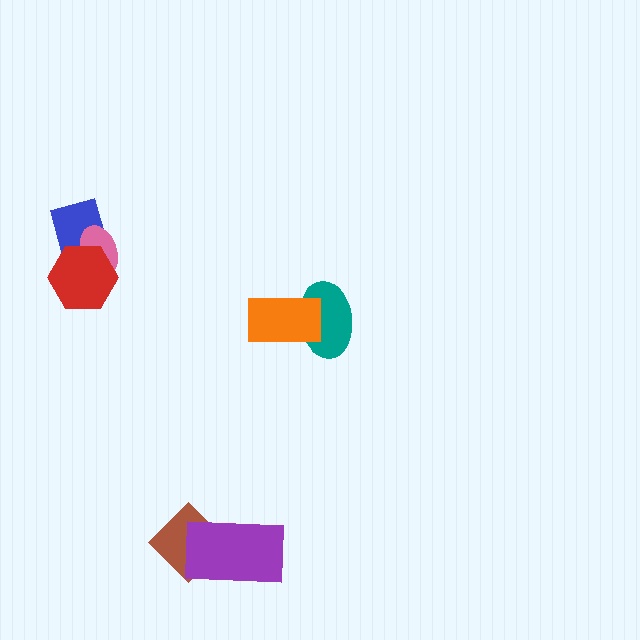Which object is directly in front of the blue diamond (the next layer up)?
The pink ellipse is directly in front of the blue diamond.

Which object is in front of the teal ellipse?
The orange rectangle is in front of the teal ellipse.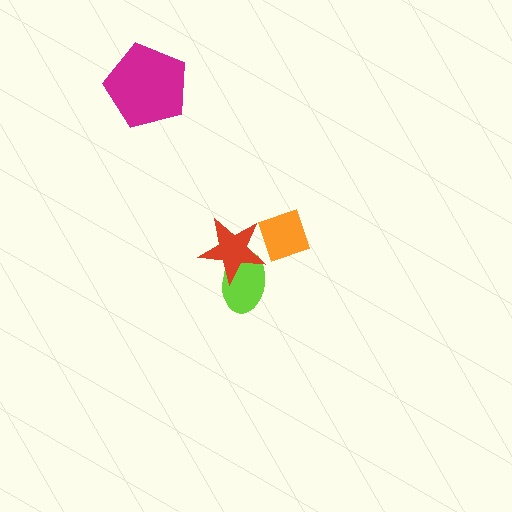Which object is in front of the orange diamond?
The red star is in front of the orange diamond.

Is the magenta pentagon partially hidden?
No, no other shape covers it.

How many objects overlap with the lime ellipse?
1 object overlaps with the lime ellipse.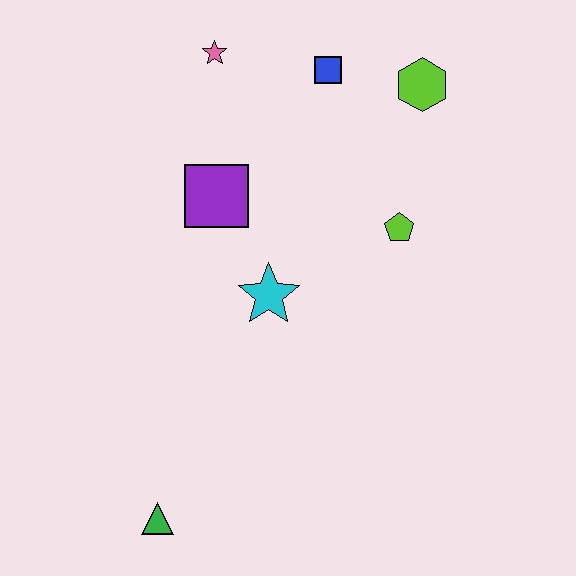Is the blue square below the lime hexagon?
No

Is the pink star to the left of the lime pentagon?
Yes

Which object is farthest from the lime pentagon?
The green triangle is farthest from the lime pentagon.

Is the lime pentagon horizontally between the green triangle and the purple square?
No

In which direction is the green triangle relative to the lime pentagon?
The green triangle is below the lime pentagon.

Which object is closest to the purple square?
The cyan star is closest to the purple square.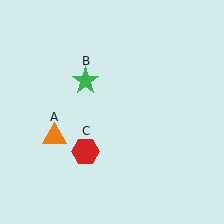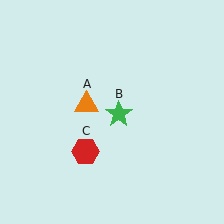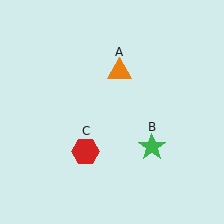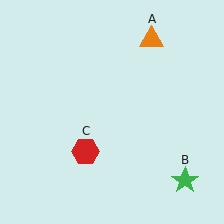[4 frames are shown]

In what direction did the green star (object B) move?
The green star (object B) moved down and to the right.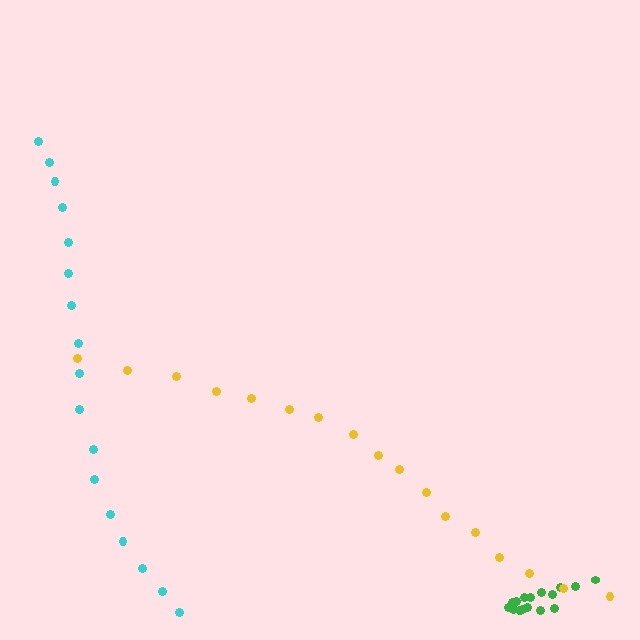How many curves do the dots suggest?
There are 3 distinct paths.